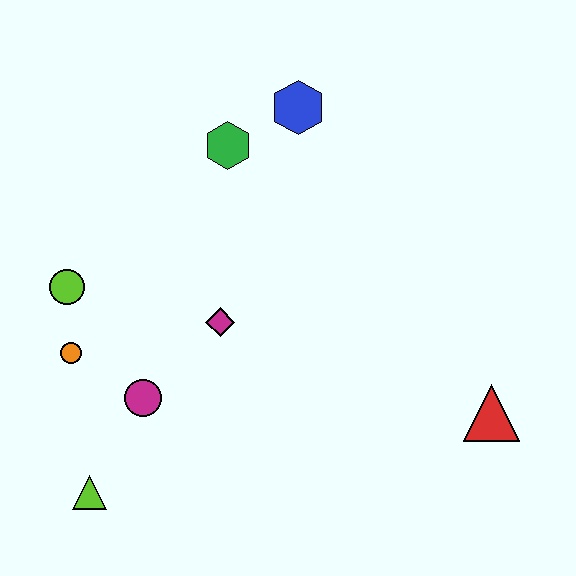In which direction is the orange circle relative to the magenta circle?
The orange circle is to the left of the magenta circle.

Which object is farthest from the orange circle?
The red triangle is farthest from the orange circle.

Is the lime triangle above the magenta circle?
No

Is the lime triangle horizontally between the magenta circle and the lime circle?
Yes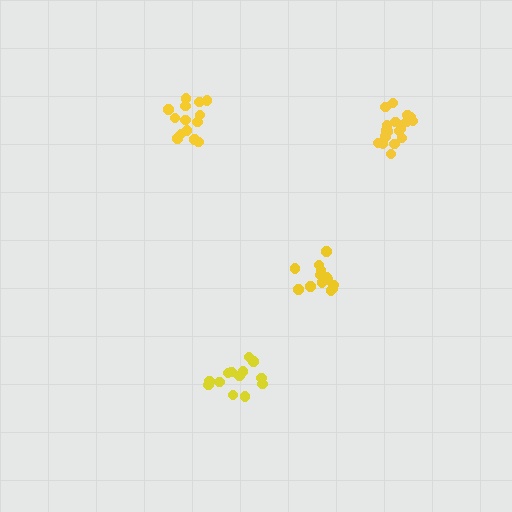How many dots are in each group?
Group 1: 13 dots, Group 2: 13 dots, Group 3: 18 dots, Group 4: 14 dots (58 total).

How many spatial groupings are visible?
There are 4 spatial groupings.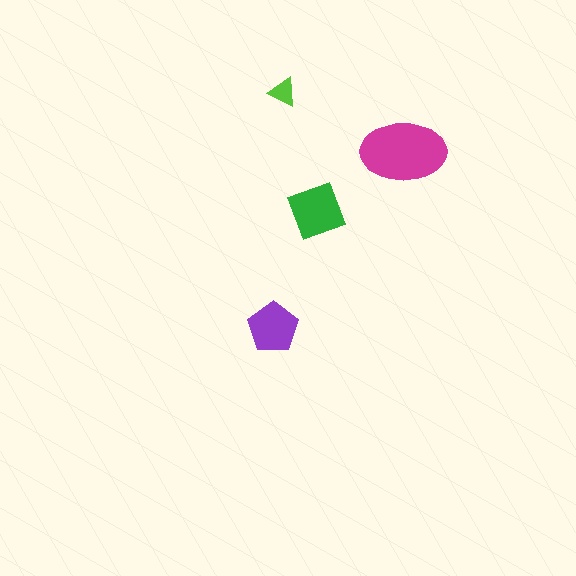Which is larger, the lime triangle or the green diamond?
The green diamond.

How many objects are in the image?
There are 4 objects in the image.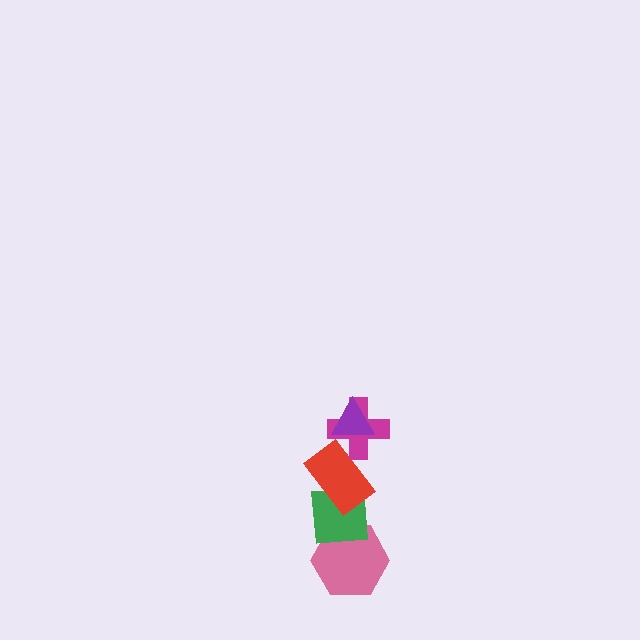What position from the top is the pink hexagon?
The pink hexagon is 5th from the top.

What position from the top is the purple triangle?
The purple triangle is 1st from the top.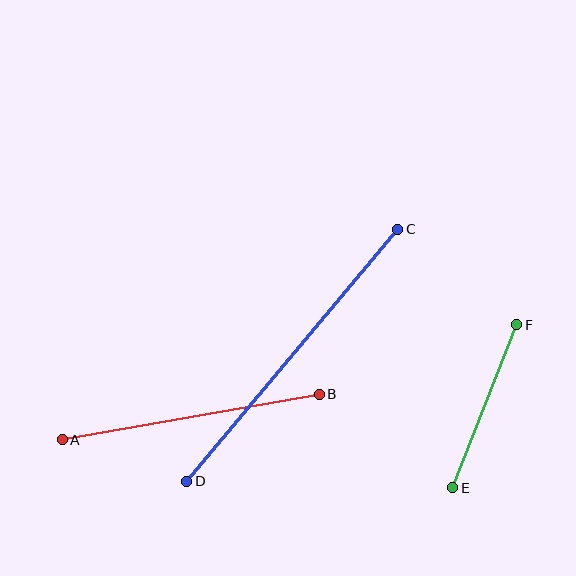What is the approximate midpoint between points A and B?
The midpoint is at approximately (191, 417) pixels.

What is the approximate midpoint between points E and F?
The midpoint is at approximately (485, 406) pixels.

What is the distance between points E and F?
The distance is approximately 176 pixels.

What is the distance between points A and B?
The distance is approximately 261 pixels.